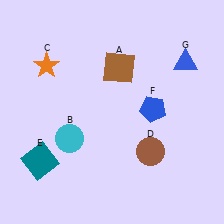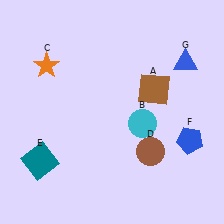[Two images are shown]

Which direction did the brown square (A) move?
The brown square (A) moved right.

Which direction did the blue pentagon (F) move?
The blue pentagon (F) moved right.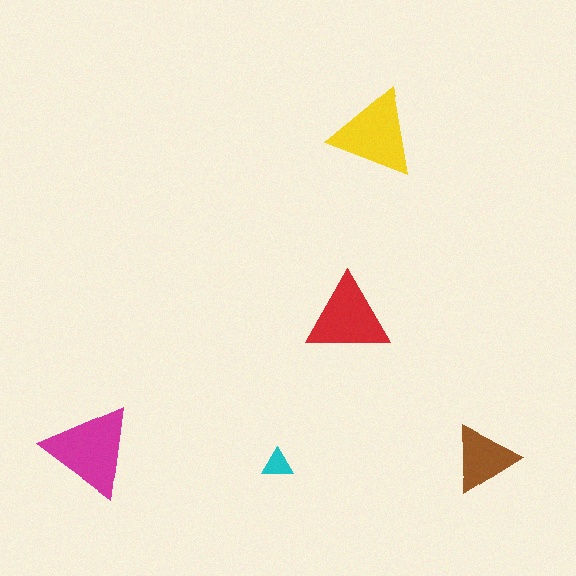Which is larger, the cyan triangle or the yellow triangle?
The yellow one.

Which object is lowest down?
The cyan triangle is bottommost.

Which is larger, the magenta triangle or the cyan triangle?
The magenta one.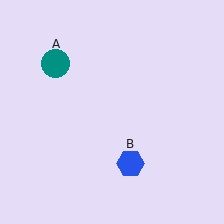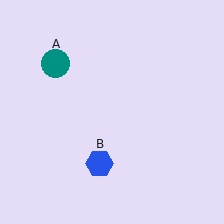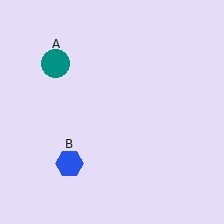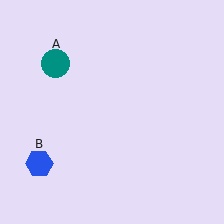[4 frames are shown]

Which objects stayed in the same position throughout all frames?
Teal circle (object A) remained stationary.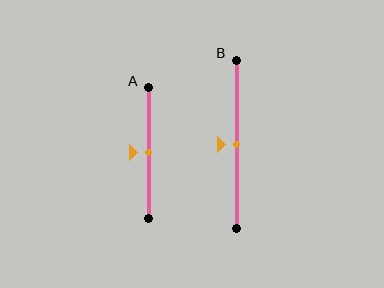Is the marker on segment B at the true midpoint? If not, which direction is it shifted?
Yes, the marker on segment B is at the true midpoint.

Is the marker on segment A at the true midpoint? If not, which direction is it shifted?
Yes, the marker on segment A is at the true midpoint.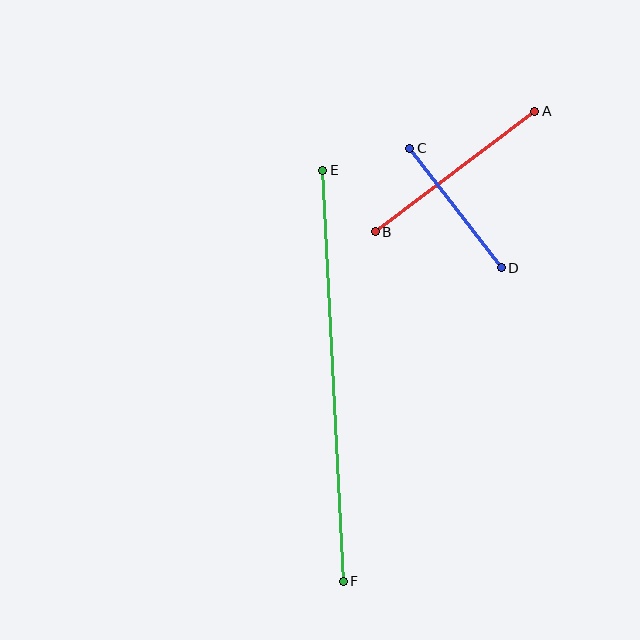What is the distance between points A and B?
The distance is approximately 200 pixels.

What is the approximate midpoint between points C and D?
The midpoint is at approximately (456, 208) pixels.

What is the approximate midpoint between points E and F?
The midpoint is at approximately (333, 376) pixels.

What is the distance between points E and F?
The distance is approximately 411 pixels.